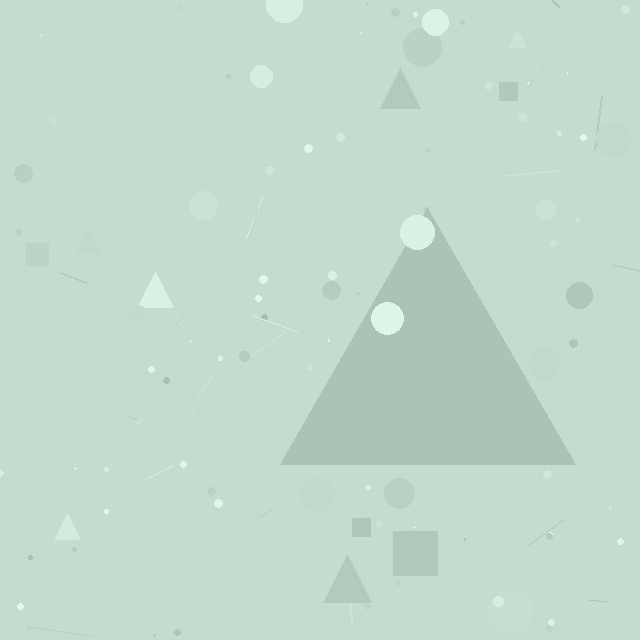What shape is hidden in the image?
A triangle is hidden in the image.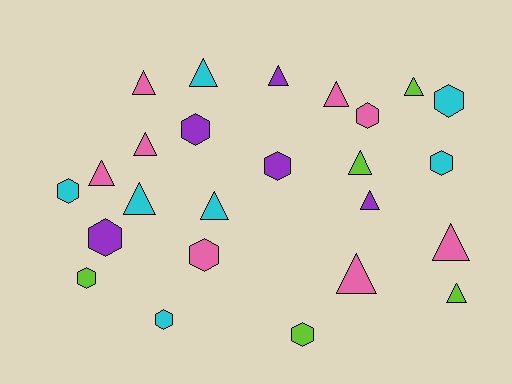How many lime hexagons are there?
There are 2 lime hexagons.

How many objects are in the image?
There are 25 objects.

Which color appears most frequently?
Pink, with 8 objects.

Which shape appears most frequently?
Triangle, with 14 objects.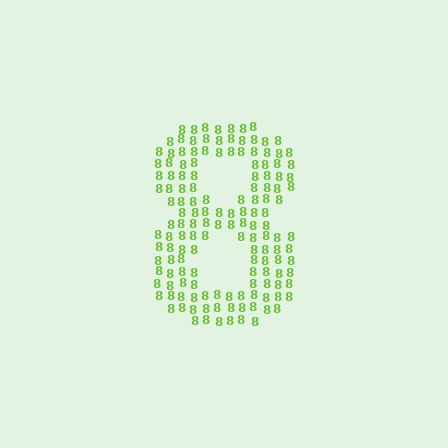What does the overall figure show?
The overall figure shows the digit 8.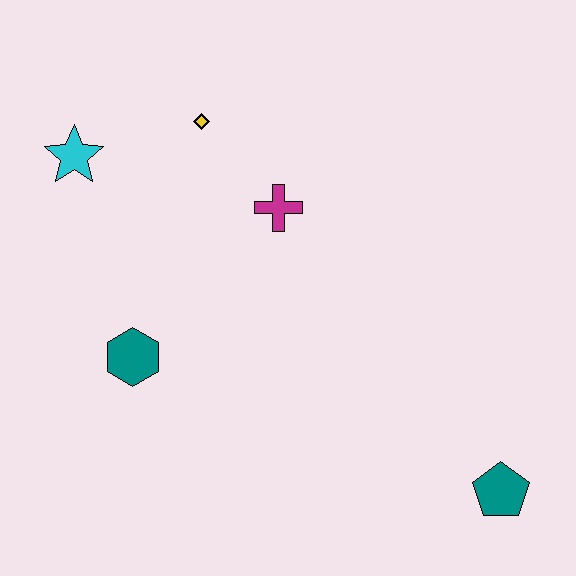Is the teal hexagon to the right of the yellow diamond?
No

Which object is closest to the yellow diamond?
The magenta cross is closest to the yellow diamond.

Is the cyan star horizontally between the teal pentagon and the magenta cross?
No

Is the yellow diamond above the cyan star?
Yes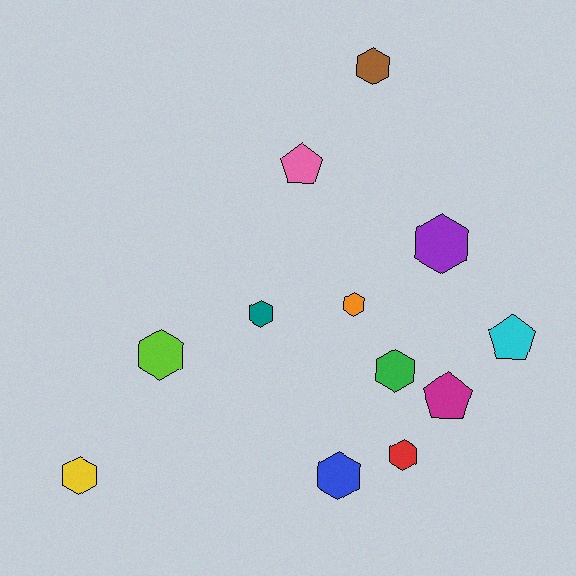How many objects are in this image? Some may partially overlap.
There are 12 objects.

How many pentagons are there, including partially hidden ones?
There are 3 pentagons.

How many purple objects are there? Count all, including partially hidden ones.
There is 1 purple object.